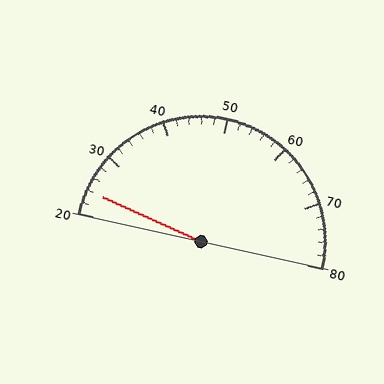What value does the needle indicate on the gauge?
The needle indicates approximately 24.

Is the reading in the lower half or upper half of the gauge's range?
The reading is in the lower half of the range (20 to 80).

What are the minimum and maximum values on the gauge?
The gauge ranges from 20 to 80.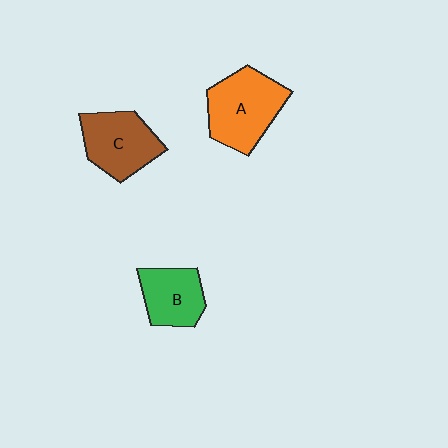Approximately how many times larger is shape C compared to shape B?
Approximately 1.2 times.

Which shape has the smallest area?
Shape B (green).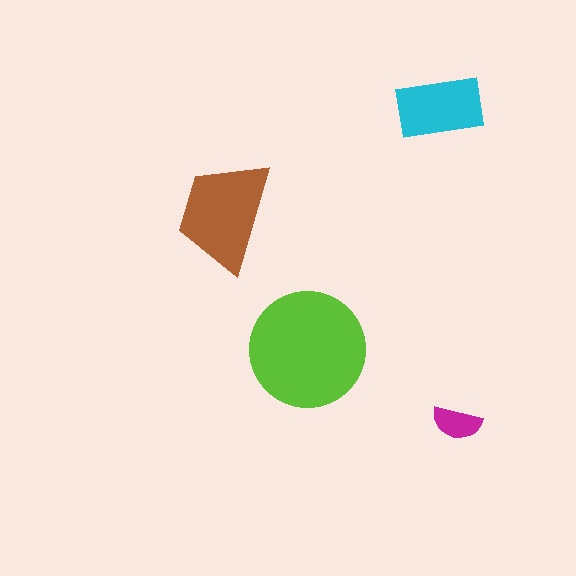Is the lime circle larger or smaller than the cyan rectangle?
Larger.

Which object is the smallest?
The magenta semicircle.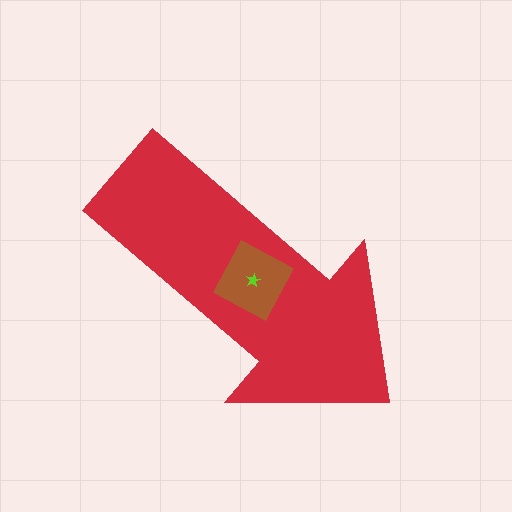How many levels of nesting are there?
3.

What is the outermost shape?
The red arrow.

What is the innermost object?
The lime star.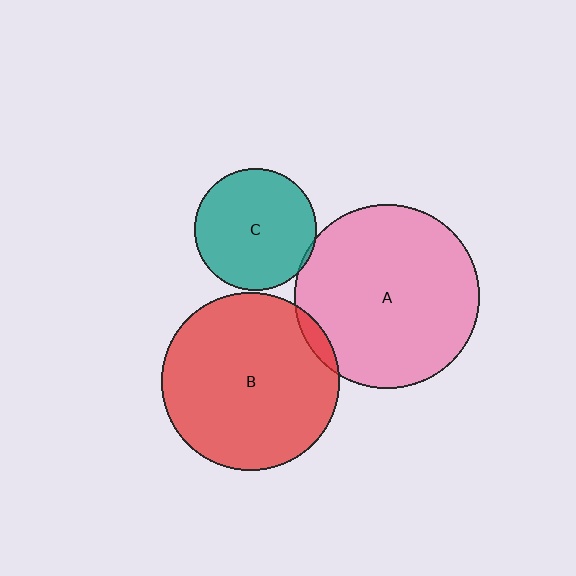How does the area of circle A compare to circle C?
Approximately 2.3 times.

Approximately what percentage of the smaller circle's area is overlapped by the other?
Approximately 5%.